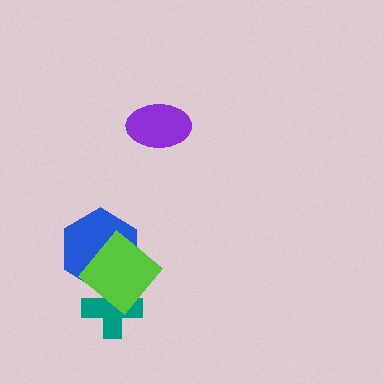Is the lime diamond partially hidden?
No, no other shape covers it.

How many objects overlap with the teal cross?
2 objects overlap with the teal cross.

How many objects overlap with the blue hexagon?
2 objects overlap with the blue hexagon.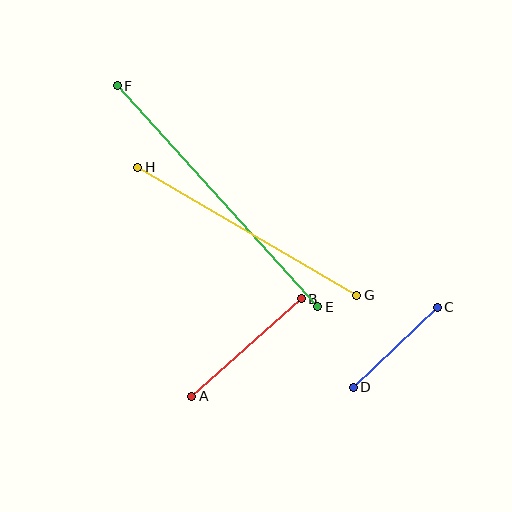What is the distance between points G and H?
The distance is approximately 254 pixels.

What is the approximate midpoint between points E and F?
The midpoint is at approximately (217, 196) pixels.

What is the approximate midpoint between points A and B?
The midpoint is at approximately (247, 348) pixels.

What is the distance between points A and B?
The distance is approximately 147 pixels.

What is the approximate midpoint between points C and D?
The midpoint is at approximately (395, 347) pixels.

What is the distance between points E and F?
The distance is approximately 298 pixels.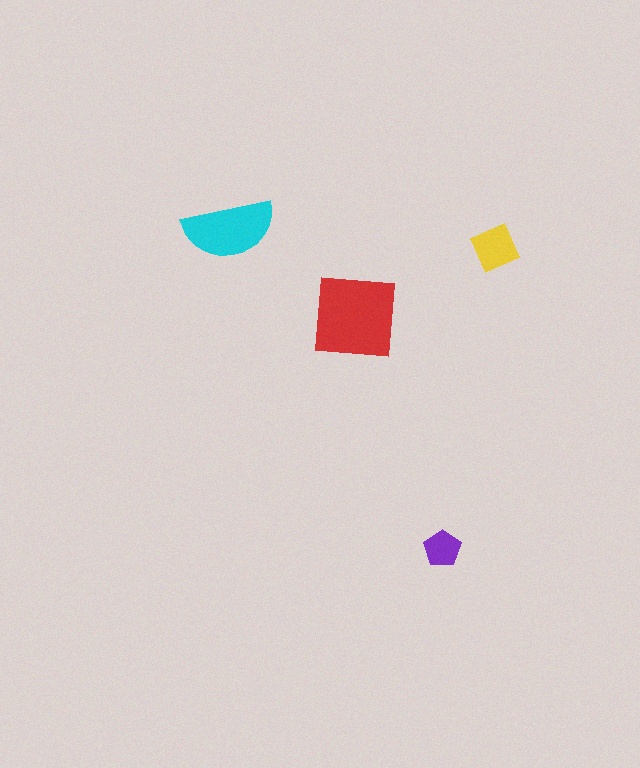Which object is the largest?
The red square.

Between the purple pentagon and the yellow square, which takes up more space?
The yellow square.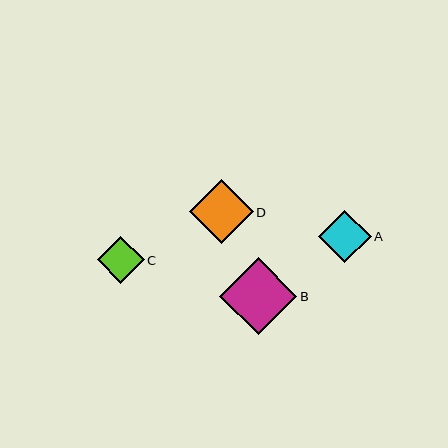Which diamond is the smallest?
Diamond C is the smallest with a size of approximately 47 pixels.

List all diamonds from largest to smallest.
From largest to smallest: B, D, A, C.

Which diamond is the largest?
Diamond B is the largest with a size of approximately 77 pixels.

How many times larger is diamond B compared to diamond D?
Diamond B is approximately 1.2 times the size of diamond D.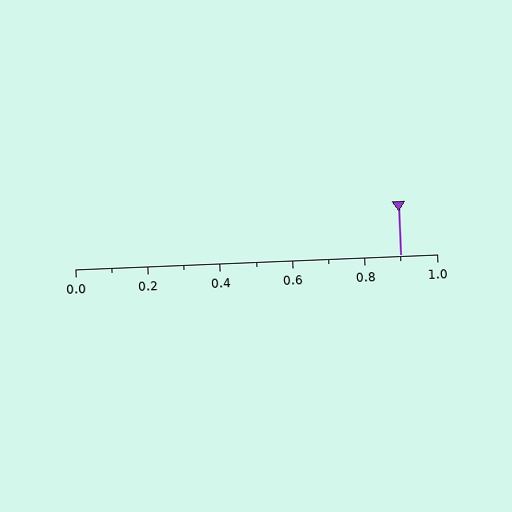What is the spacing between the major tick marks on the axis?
The major ticks are spaced 0.2 apart.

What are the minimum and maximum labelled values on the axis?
The axis runs from 0.0 to 1.0.